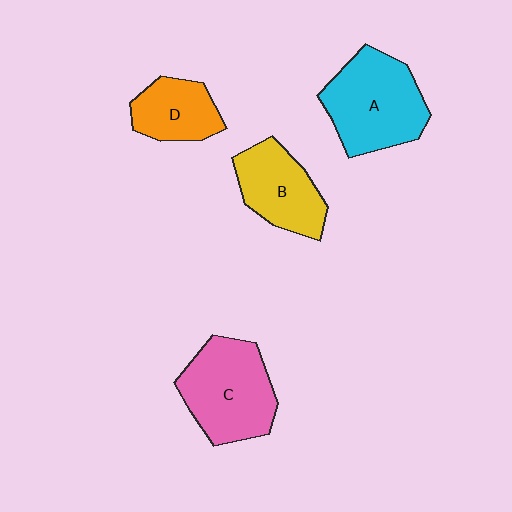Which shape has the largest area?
Shape A (cyan).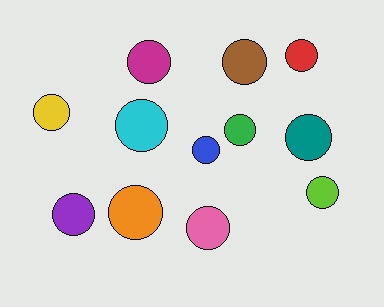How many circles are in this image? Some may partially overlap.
There are 12 circles.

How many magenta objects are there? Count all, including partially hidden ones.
There is 1 magenta object.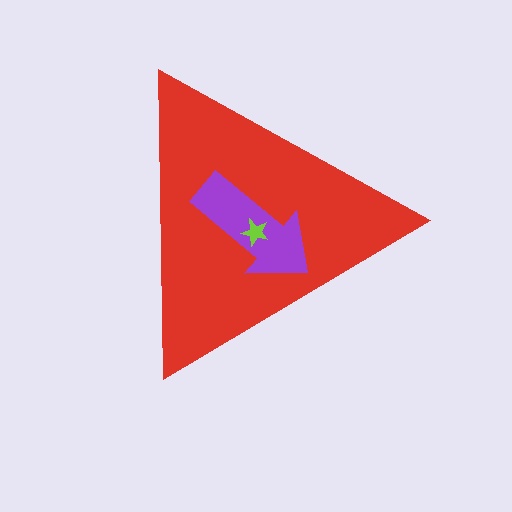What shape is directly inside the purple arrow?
The lime star.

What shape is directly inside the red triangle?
The purple arrow.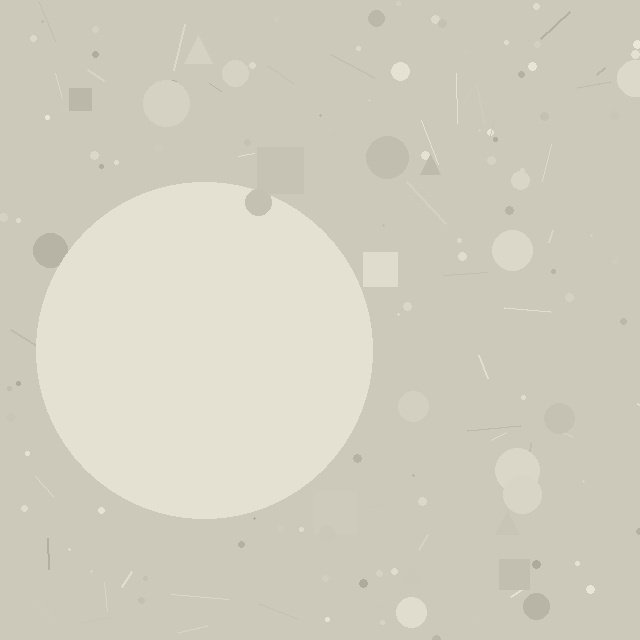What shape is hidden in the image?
A circle is hidden in the image.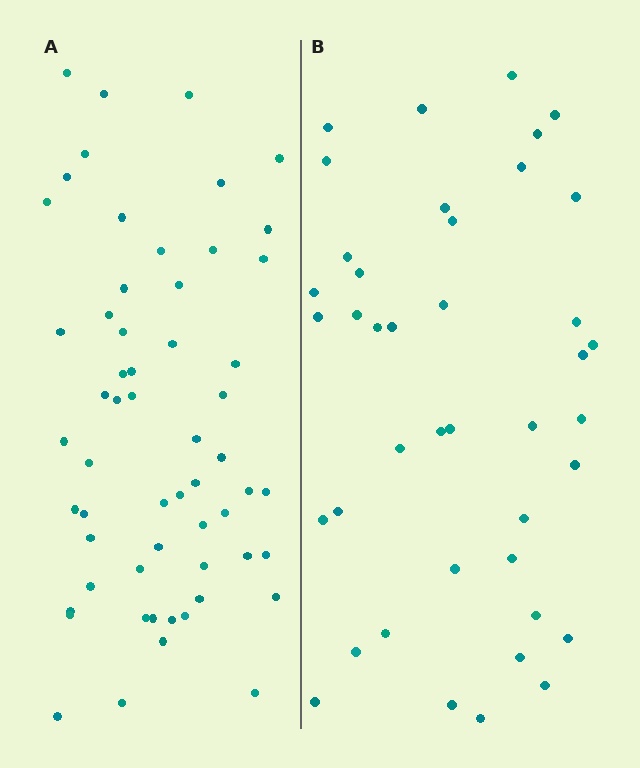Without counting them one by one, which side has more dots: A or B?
Region A (the left region) has more dots.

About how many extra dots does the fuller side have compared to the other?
Region A has approximately 15 more dots than region B.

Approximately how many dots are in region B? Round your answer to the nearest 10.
About 40 dots. (The exact count is 41, which rounds to 40.)